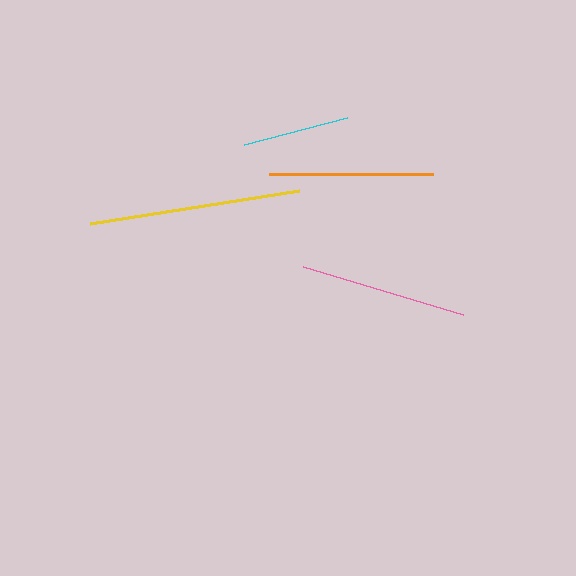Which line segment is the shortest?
The cyan line is the shortest at approximately 106 pixels.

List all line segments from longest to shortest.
From longest to shortest: yellow, pink, orange, cyan.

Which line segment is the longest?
The yellow line is the longest at approximately 212 pixels.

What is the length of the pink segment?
The pink segment is approximately 167 pixels long.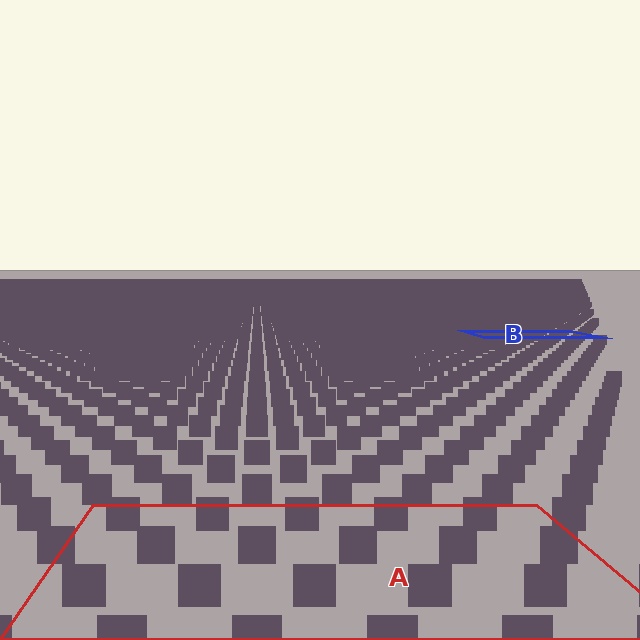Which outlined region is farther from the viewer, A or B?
Region B is farther from the viewer — the texture elements inside it appear smaller and more densely packed.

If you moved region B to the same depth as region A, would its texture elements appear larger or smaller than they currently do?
They would appear larger. At a closer depth, the same texture elements are projected at a bigger on-screen size.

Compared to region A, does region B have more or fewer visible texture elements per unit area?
Region B has more texture elements per unit area — they are packed more densely because it is farther away.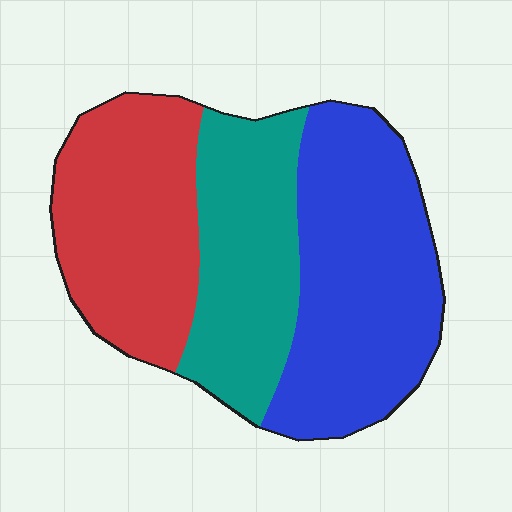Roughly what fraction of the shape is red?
Red takes up about one third (1/3) of the shape.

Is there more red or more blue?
Blue.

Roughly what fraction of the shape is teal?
Teal covers around 30% of the shape.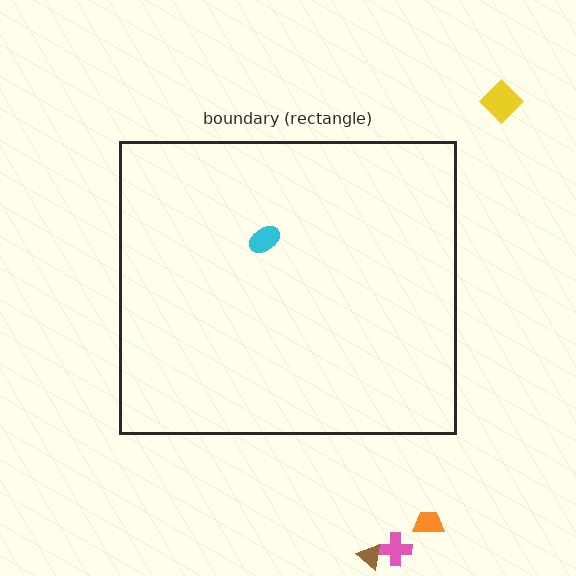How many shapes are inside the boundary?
1 inside, 4 outside.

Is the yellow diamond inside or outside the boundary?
Outside.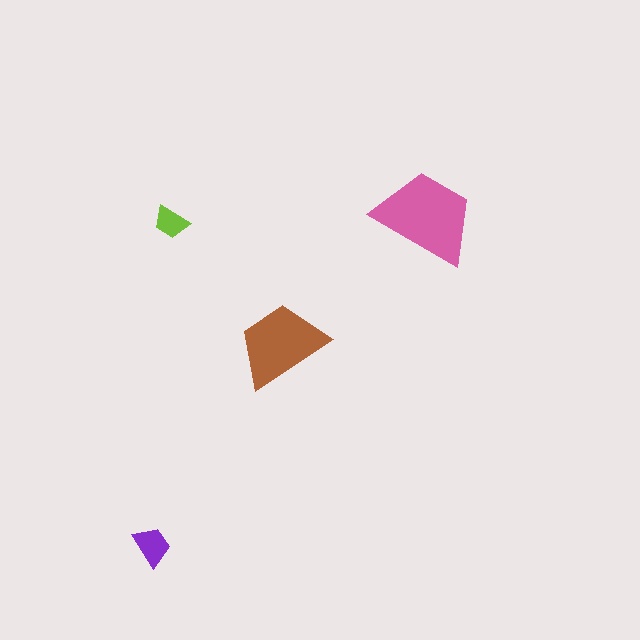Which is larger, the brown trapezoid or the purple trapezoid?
The brown one.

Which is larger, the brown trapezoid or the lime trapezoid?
The brown one.